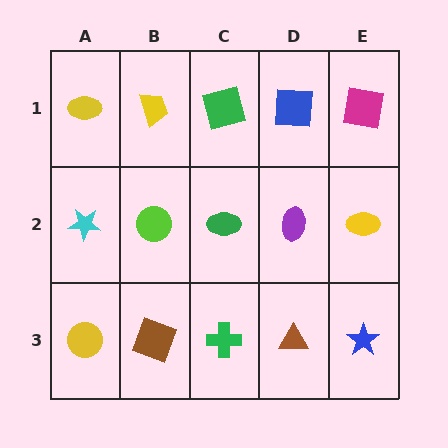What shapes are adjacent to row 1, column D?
A purple ellipse (row 2, column D), a green square (row 1, column C), a magenta square (row 1, column E).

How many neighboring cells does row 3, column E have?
2.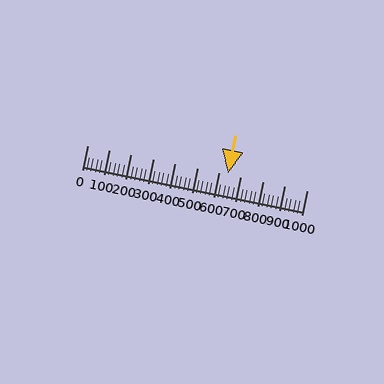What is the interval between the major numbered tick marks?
The major tick marks are spaced 100 units apart.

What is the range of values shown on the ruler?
The ruler shows values from 0 to 1000.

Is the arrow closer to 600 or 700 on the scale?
The arrow is closer to 600.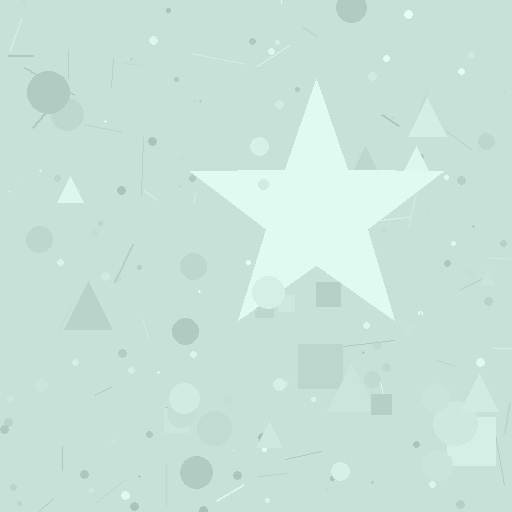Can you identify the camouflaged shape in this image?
The camouflaged shape is a star.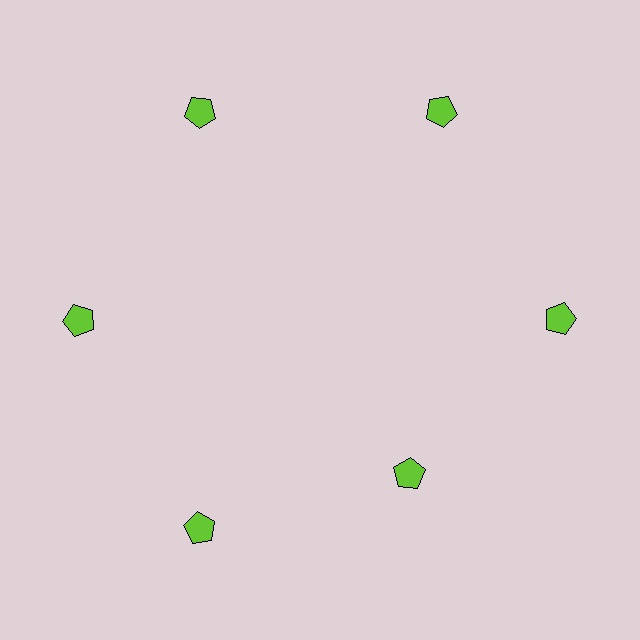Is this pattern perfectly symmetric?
No. The 6 lime pentagons are arranged in a ring, but one element near the 5 o'clock position is pulled inward toward the center, breaking the 6-fold rotational symmetry.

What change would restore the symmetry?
The symmetry would be restored by moving it outward, back onto the ring so that all 6 pentagons sit at equal angles and equal distance from the center.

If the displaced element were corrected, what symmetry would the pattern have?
It would have 6-fold rotational symmetry — the pattern would map onto itself every 60 degrees.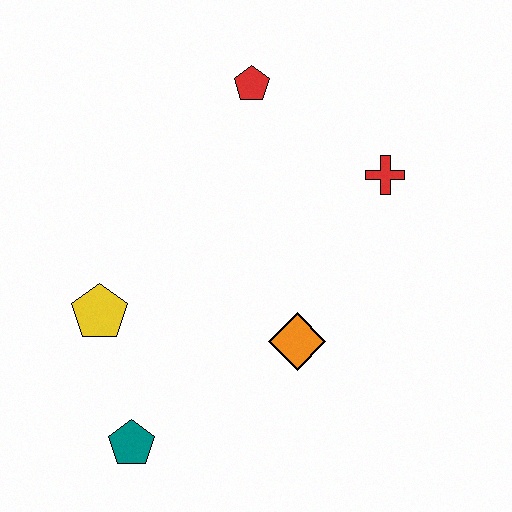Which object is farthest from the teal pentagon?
The red pentagon is farthest from the teal pentagon.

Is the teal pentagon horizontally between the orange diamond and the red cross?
No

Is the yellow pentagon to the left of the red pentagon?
Yes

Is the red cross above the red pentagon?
No